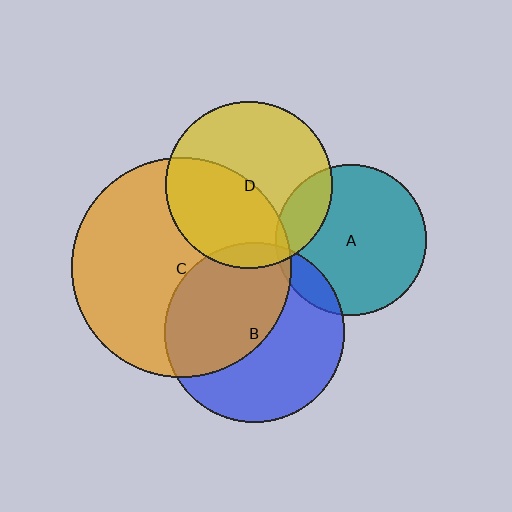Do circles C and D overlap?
Yes.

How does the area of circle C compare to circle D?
Approximately 1.7 times.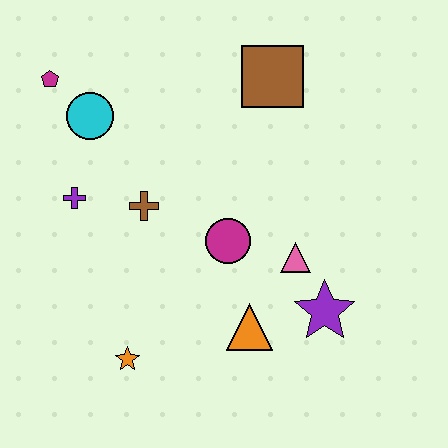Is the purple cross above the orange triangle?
Yes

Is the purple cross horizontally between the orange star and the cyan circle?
No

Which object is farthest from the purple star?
The magenta pentagon is farthest from the purple star.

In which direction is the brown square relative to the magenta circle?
The brown square is above the magenta circle.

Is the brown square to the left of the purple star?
Yes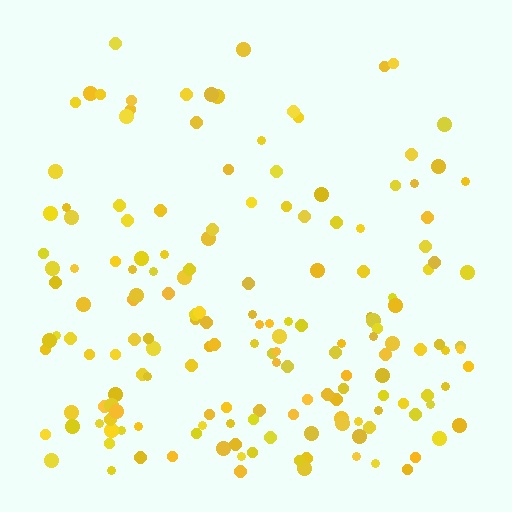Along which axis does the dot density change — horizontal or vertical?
Vertical.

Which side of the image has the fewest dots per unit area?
The top.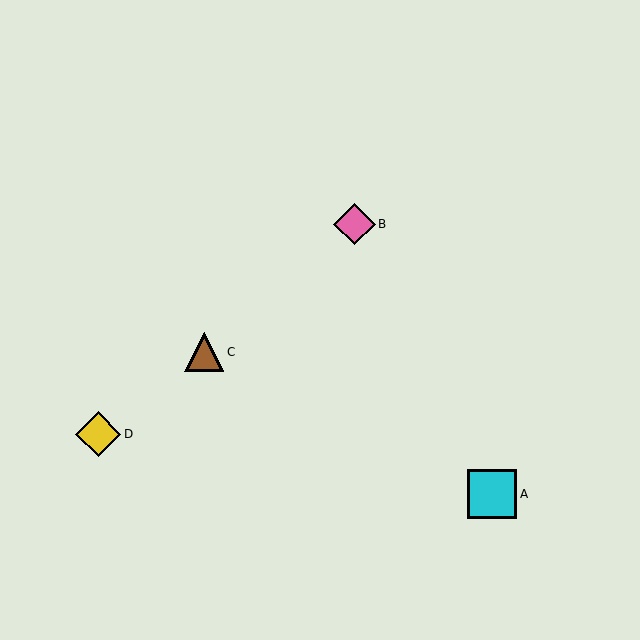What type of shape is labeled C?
Shape C is a brown triangle.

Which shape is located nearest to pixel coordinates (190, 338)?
The brown triangle (labeled C) at (204, 352) is nearest to that location.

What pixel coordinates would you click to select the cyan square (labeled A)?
Click at (492, 494) to select the cyan square A.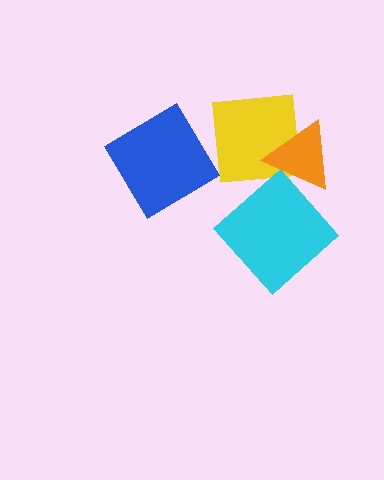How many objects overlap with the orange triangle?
1 object overlaps with the orange triangle.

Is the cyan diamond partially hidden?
No, no other shape covers it.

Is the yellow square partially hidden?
Yes, it is partially covered by another shape.